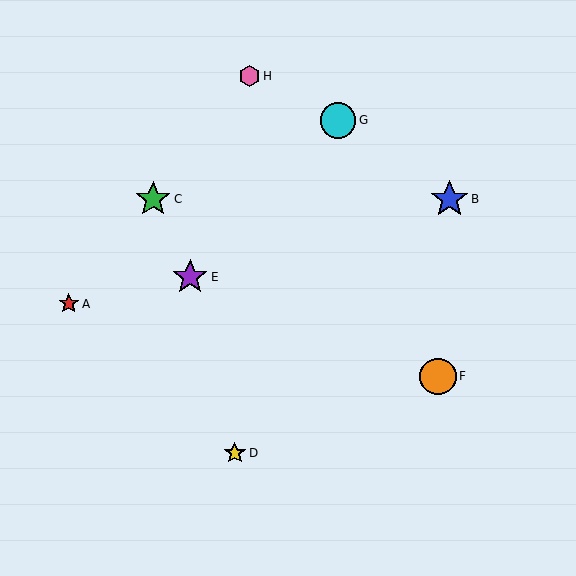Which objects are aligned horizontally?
Objects B, C are aligned horizontally.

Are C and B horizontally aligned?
Yes, both are at y≈199.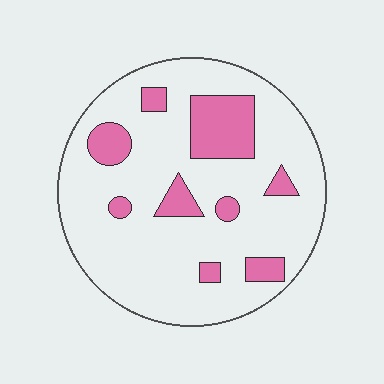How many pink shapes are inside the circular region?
9.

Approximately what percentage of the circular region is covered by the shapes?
Approximately 20%.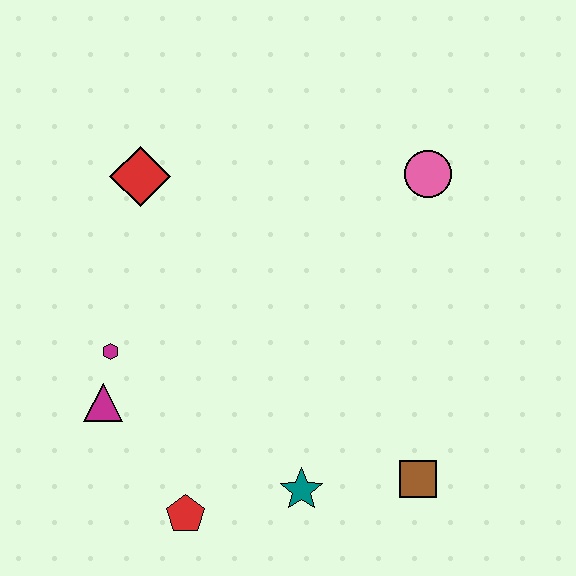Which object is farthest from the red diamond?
The brown square is farthest from the red diamond.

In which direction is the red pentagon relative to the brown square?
The red pentagon is to the left of the brown square.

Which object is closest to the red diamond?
The magenta hexagon is closest to the red diamond.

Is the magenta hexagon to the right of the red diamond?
No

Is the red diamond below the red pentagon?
No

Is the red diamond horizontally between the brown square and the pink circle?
No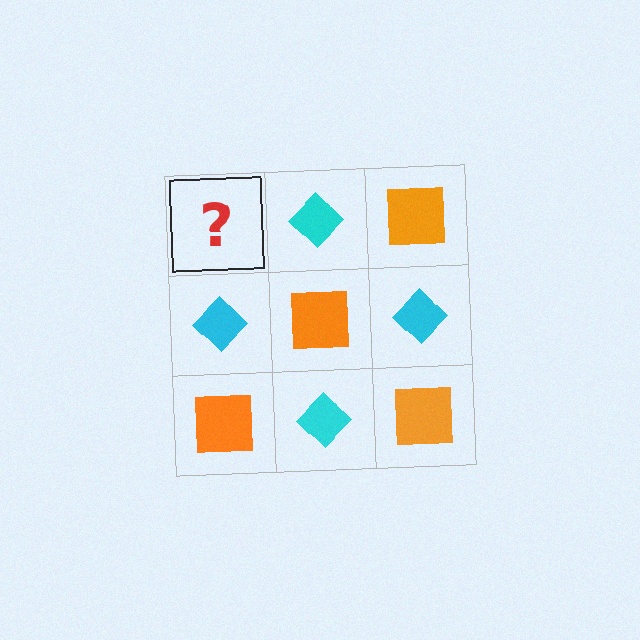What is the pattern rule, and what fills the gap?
The rule is that it alternates orange square and cyan diamond in a checkerboard pattern. The gap should be filled with an orange square.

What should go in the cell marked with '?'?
The missing cell should contain an orange square.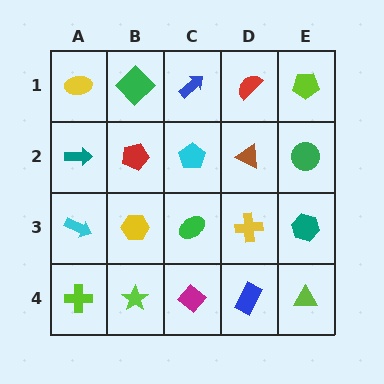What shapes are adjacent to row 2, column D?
A red semicircle (row 1, column D), a yellow cross (row 3, column D), a cyan pentagon (row 2, column C), a green circle (row 2, column E).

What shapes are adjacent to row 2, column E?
A lime pentagon (row 1, column E), a teal hexagon (row 3, column E), a brown triangle (row 2, column D).